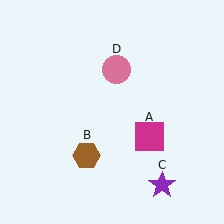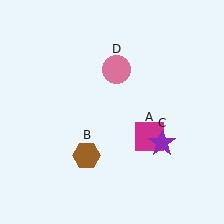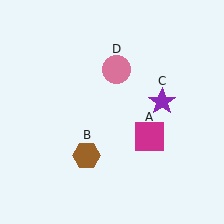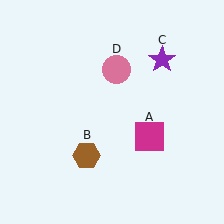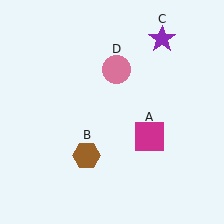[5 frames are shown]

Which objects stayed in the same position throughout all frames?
Magenta square (object A) and brown hexagon (object B) and pink circle (object D) remained stationary.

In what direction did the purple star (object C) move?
The purple star (object C) moved up.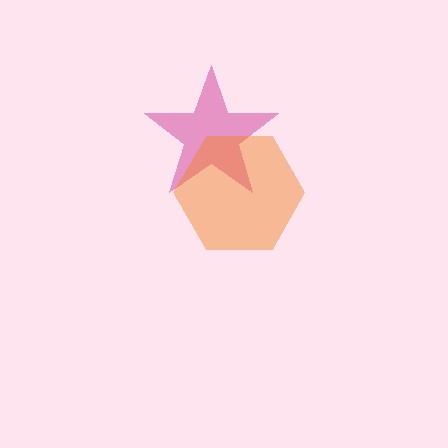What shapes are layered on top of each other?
The layered shapes are: a pink star, an orange hexagon.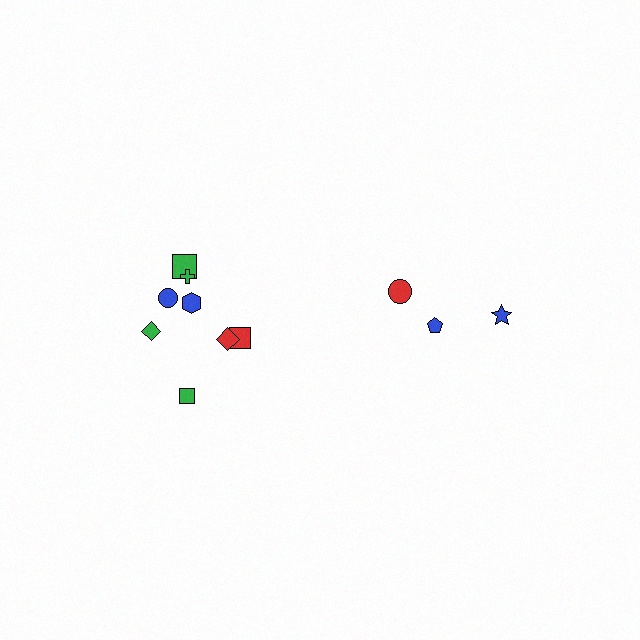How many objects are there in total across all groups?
There are 11 objects.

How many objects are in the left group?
There are 8 objects.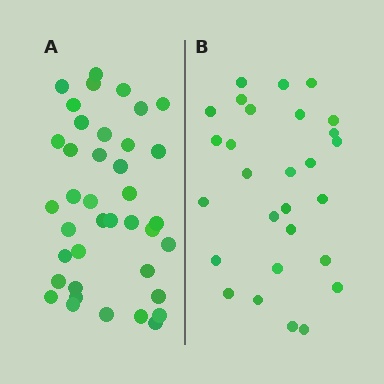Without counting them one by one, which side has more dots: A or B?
Region A (the left region) has more dots.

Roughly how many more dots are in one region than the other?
Region A has roughly 12 or so more dots than region B.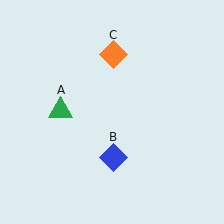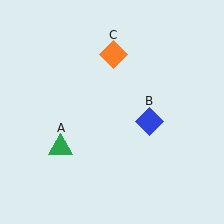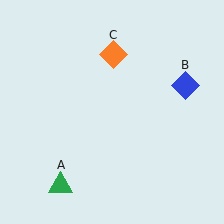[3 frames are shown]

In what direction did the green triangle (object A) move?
The green triangle (object A) moved down.